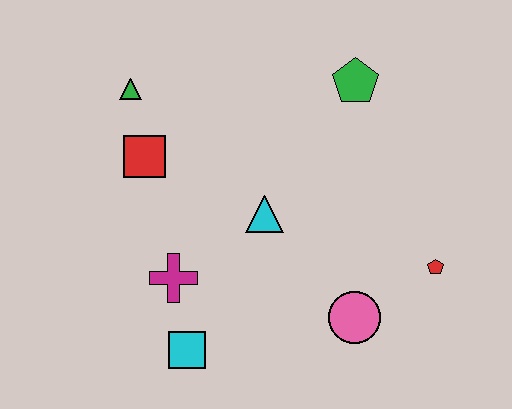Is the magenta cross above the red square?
No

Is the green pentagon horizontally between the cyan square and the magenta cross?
No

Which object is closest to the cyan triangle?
The magenta cross is closest to the cyan triangle.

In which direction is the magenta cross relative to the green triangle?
The magenta cross is below the green triangle.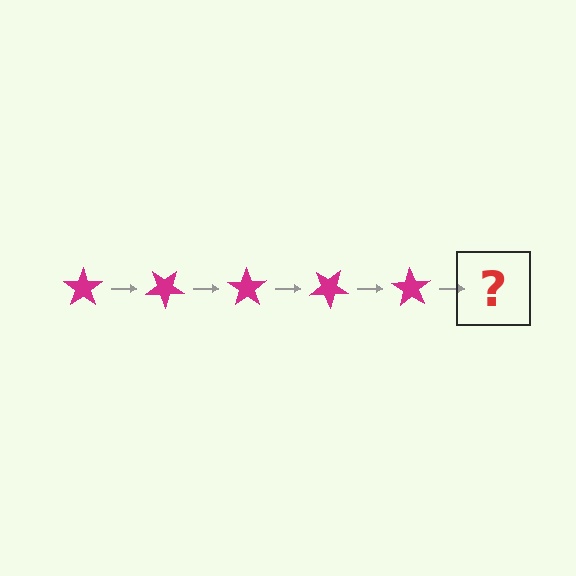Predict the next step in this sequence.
The next step is a magenta star rotated 175 degrees.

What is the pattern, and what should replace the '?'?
The pattern is that the star rotates 35 degrees each step. The '?' should be a magenta star rotated 175 degrees.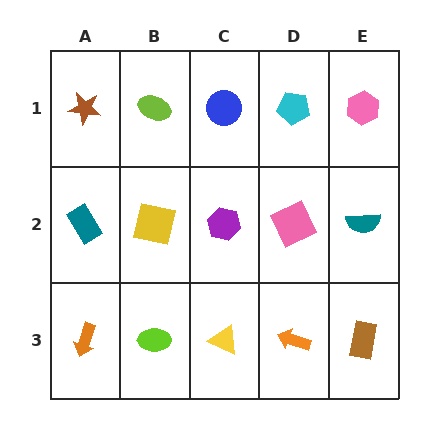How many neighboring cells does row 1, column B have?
3.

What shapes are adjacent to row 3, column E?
A teal semicircle (row 2, column E), an orange arrow (row 3, column D).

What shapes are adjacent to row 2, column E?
A pink hexagon (row 1, column E), a brown rectangle (row 3, column E), a pink square (row 2, column D).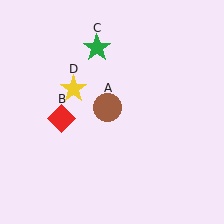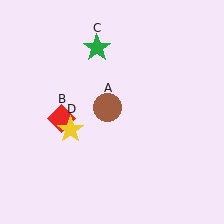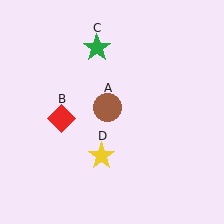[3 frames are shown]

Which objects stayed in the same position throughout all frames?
Brown circle (object A) and red diamond (object B) and green star (object C) remained stationary.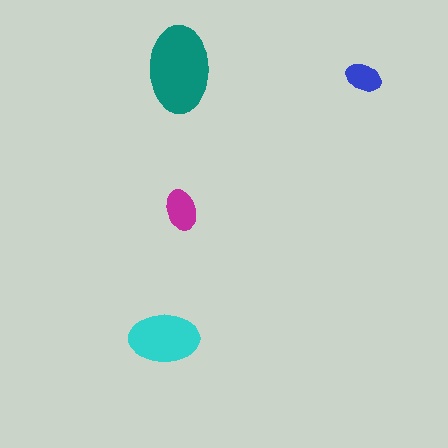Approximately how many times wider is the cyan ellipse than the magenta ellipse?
About 1.5 times wider.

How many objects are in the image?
There are 4 objects in the image.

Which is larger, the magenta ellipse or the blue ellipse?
The magenta one.